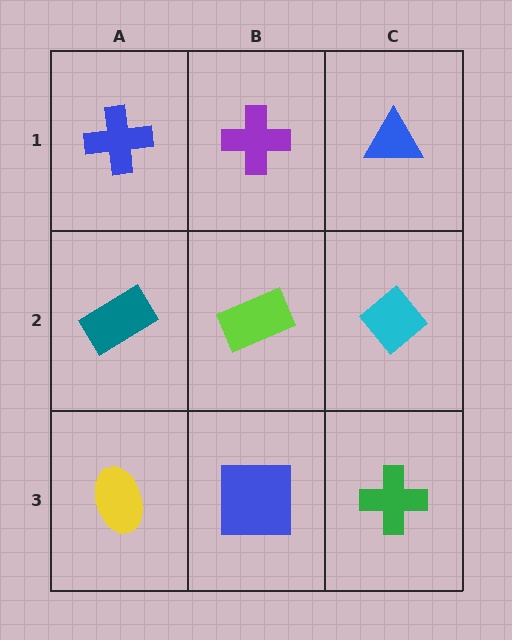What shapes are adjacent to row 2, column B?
A purple cross (row 1, column B), a blue square (row 3, column B), a teal rectangle (row 2, column A), a cyan diamond (row 2, column C).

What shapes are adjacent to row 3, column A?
A teal rectangle (row 2, column A), a blue square (row 3, column B).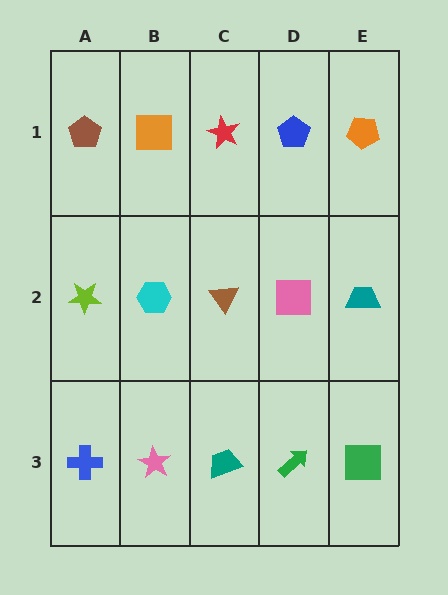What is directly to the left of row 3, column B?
A blue cross.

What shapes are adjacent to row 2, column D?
A blue pentagon (row 1, column D), a green arrow (row 3, column D), a brown triangle (row 2, column C), a teal trapezoid (row 2, column E).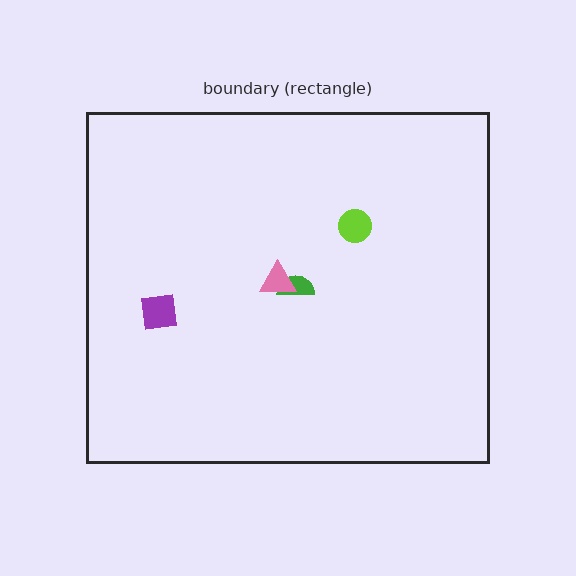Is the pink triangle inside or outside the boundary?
Inside.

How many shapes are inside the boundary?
4 inside, 0 outside.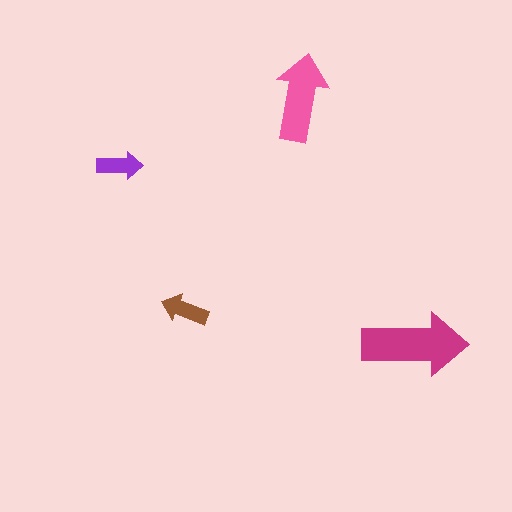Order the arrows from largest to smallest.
the magenta one, the pink one, the brown one, the purple one.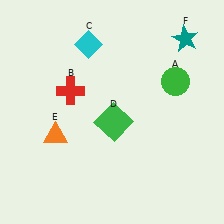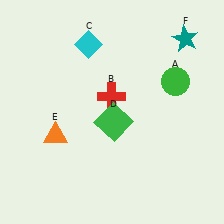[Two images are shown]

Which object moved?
The red cross (B) moved right.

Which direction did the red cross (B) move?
The red cross (B) moved right.